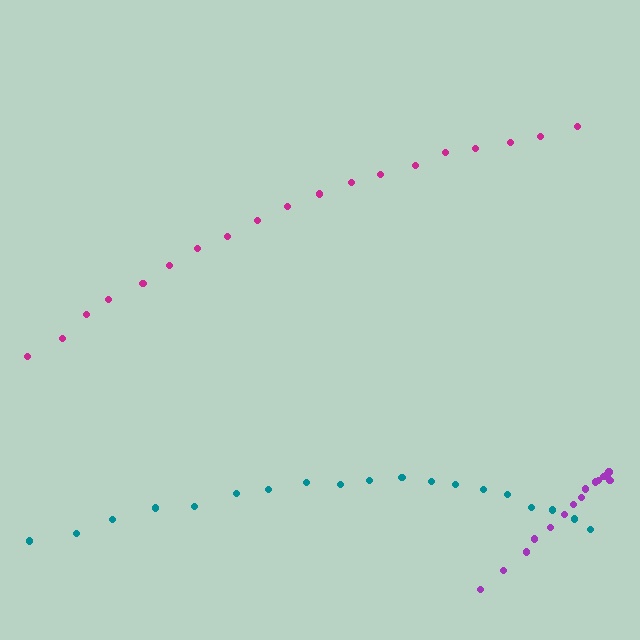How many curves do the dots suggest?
There are 3 distinct paths.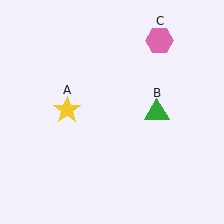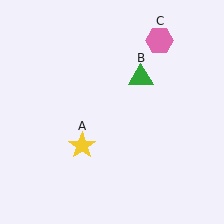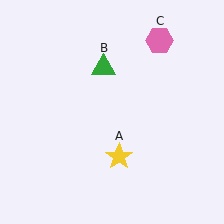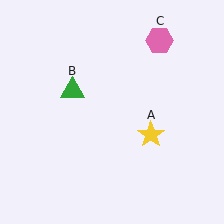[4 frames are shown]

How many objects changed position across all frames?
2 objects changed position: yellow star (object A), green triangle (object B).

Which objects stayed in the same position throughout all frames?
Pink hexagon (object C) remained stationary.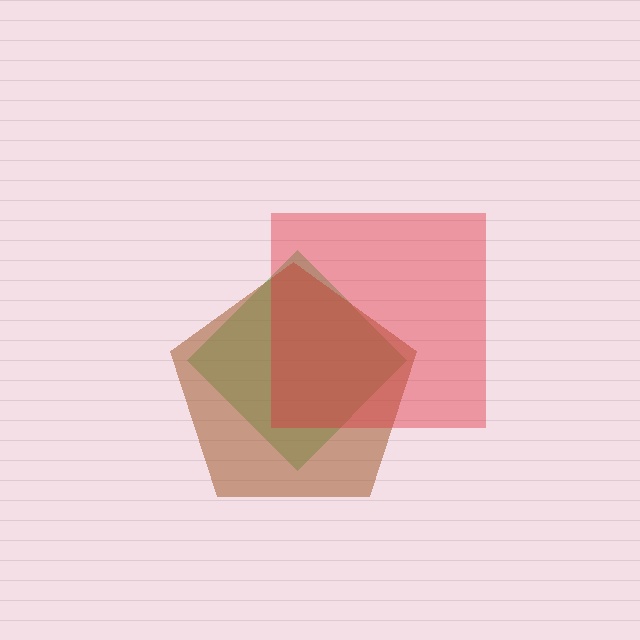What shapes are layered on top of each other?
The layered shapes are: a green diamond, a brown pentagon, a red square.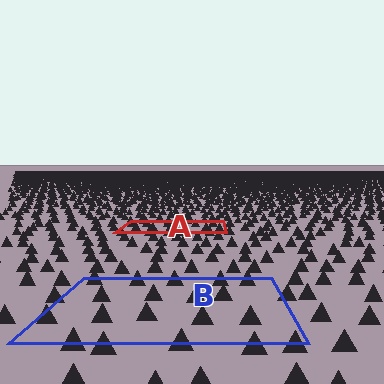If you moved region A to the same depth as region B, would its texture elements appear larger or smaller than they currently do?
They would appear larger. At a closer depth, the same texture elements are projected at a bigger on-screen size.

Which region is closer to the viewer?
Region B is closer. The texture elements there are larger and more spread out.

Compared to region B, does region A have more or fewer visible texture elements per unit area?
Region A has more texture elements per unit area — they are packed more densely because it is farther away.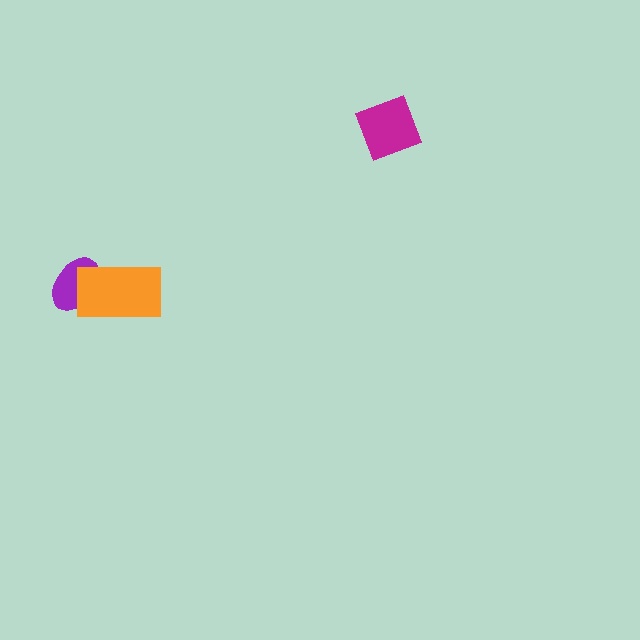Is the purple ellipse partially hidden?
Yes, it is partially covered by another shape.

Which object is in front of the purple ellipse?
The orange rectangle is in front of the purple ellipse.